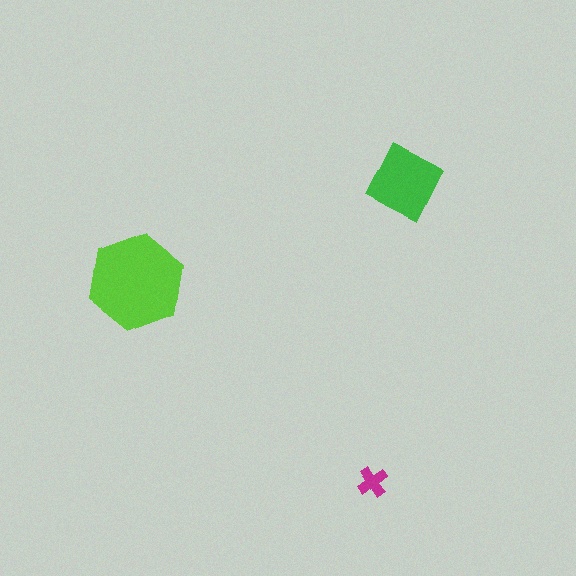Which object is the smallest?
The magenta cross.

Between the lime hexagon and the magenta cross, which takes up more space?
The lime hexagon.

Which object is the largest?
The lime hexagon.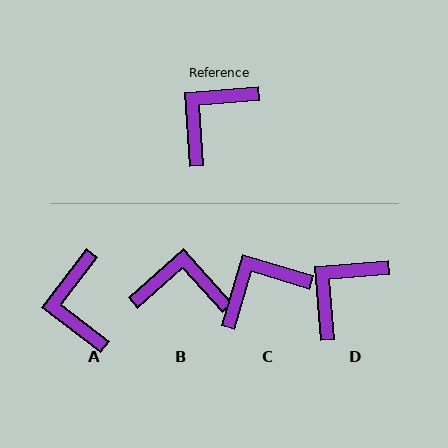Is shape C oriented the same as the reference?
No, it is off by about 21 degrees.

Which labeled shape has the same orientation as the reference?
D.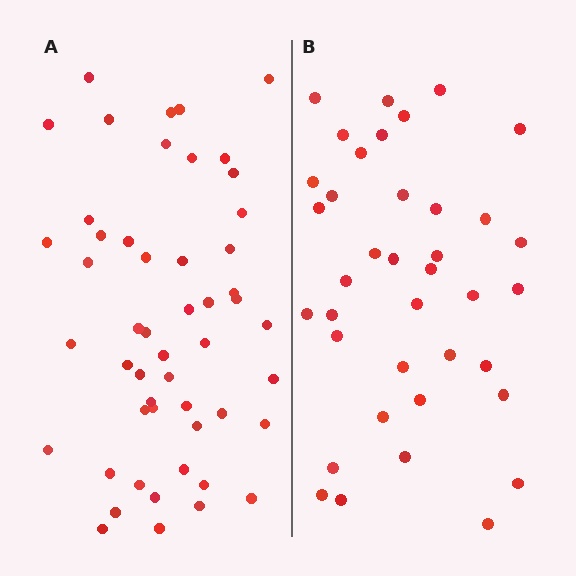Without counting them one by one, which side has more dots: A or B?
Region A (the left region) has more dots.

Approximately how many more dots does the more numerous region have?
Region A has approximately 15 more dots than region B.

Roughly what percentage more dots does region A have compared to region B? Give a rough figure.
About 35% more.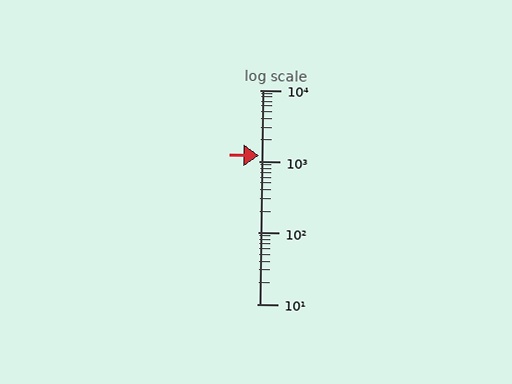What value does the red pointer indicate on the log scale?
The pointer indicates approximately 1200.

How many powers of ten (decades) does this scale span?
The scale spans 3 decades, from 10 to 10000.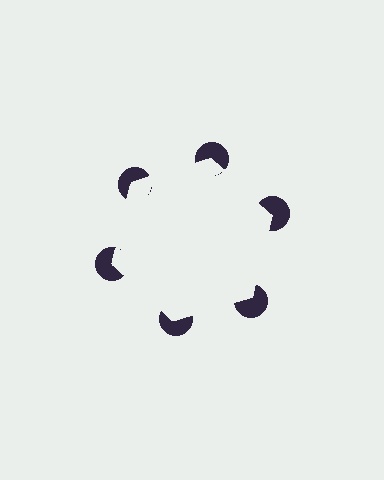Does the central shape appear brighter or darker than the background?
It typically appears slightly brighter than the background, even though no actual brightness change is drawn.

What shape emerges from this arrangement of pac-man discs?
An illusory hexagon — its edges are inferred from the aligned wedge cuts in the pac-man discs, not physically drawn.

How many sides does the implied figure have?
6 sides.